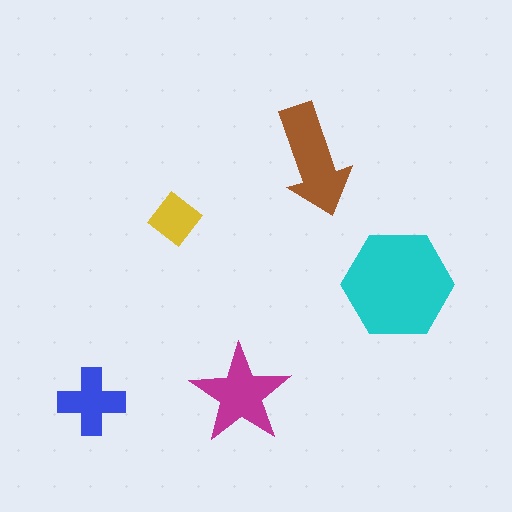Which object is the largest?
The cyan hexagon.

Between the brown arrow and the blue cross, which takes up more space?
The brown arrow.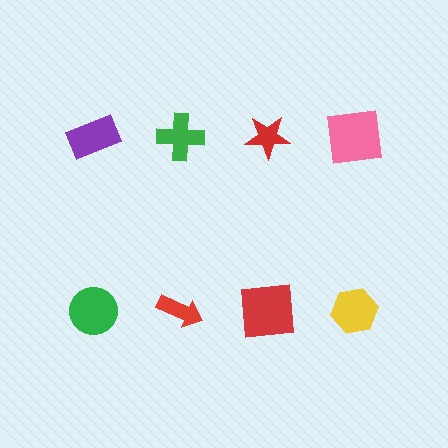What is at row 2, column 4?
A yellow hexagon.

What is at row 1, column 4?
A pink square.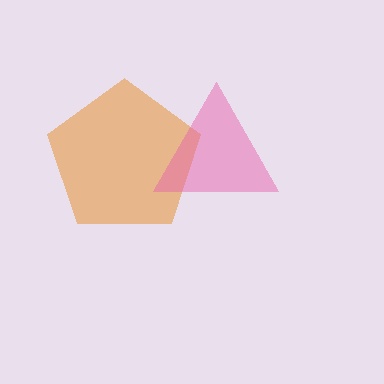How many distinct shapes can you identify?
There are 2 distinct shapes: an orange pentagon, a pink triangle.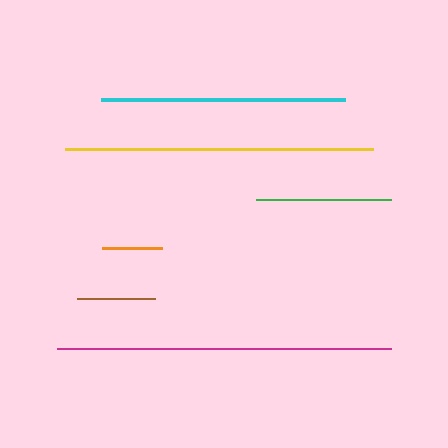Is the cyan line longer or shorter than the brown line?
The cyan line is longer than the brown line.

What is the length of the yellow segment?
The yellow segment is approximately 308 pixels long.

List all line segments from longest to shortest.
From longest to shortest: magenta, yellow, cyan, green, brown, orange.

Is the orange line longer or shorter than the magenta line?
The magenta line is longer than the orange line.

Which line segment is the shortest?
The orange line is the shortest at approximately 60 pixels.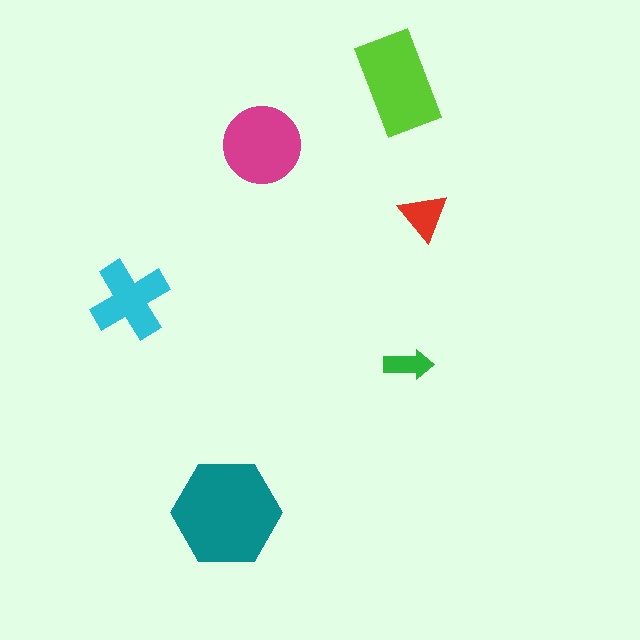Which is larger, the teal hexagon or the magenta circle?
The teal hexagon.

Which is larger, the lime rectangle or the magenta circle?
The lime rectangle.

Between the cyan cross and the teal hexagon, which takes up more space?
The teal hexagon.